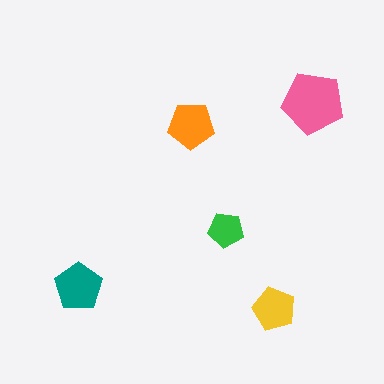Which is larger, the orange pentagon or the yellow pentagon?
The orange one.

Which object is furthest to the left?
The teal pentagon is leftmost.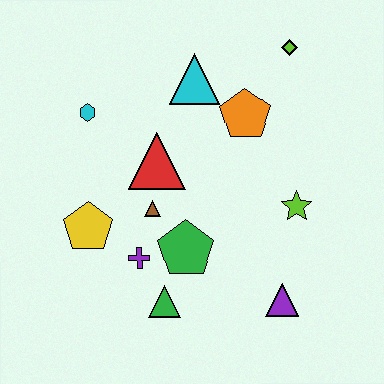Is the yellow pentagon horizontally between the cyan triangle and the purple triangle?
No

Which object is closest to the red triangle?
The brown triangle is closest to the red triangle.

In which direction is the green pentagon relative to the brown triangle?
The green pentagon is below the brown triangle.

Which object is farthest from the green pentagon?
The lime diamond is farthest from the green pentagon.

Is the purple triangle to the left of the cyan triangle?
No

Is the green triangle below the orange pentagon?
Yes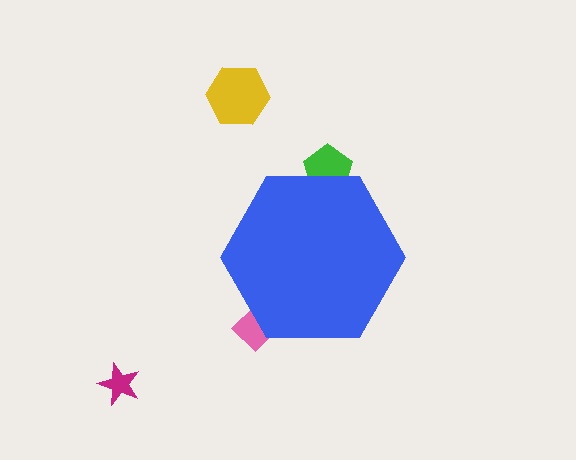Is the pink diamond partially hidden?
Yes, the pink diamond is partially hidden behind the blue hexagon.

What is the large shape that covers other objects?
A blue hexagon.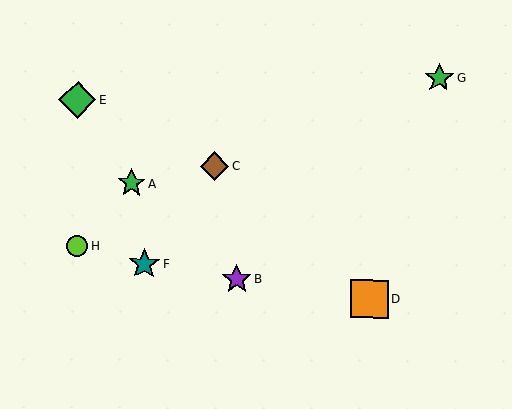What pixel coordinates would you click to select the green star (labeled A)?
Click at (132, 183) to select the green star A.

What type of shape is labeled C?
Shape C is a brown diamond.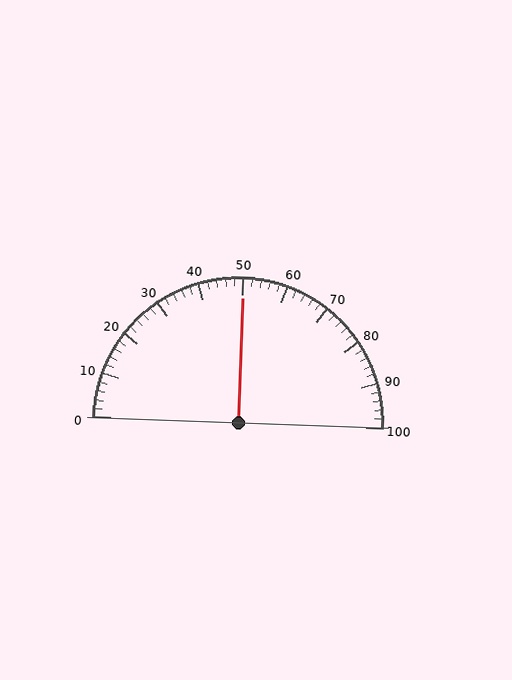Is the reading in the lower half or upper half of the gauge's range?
The reading is in the upper half of the range (0 to 100).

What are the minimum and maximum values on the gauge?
The gauge ranges from 0 to 100.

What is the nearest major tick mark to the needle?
The nearest major tick mark is 50.